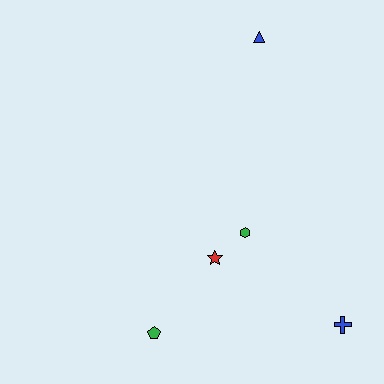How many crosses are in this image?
There is 1 cross.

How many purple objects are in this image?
There are no purple objects.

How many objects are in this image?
There are 5 objects.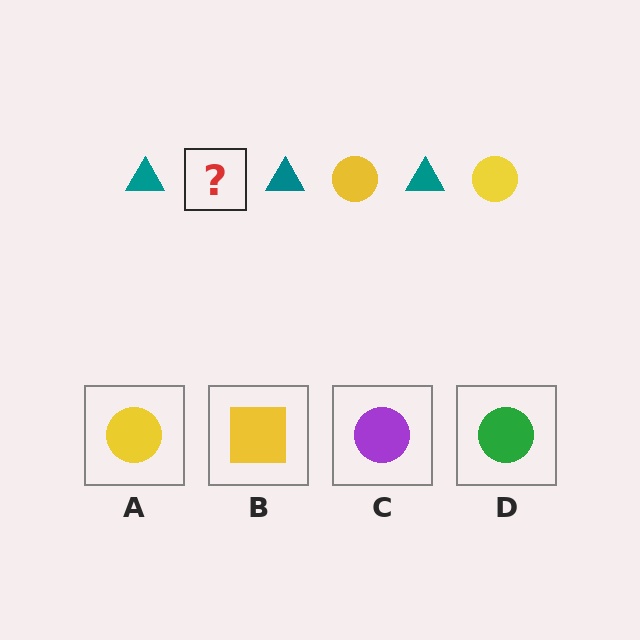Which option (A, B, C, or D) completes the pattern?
A.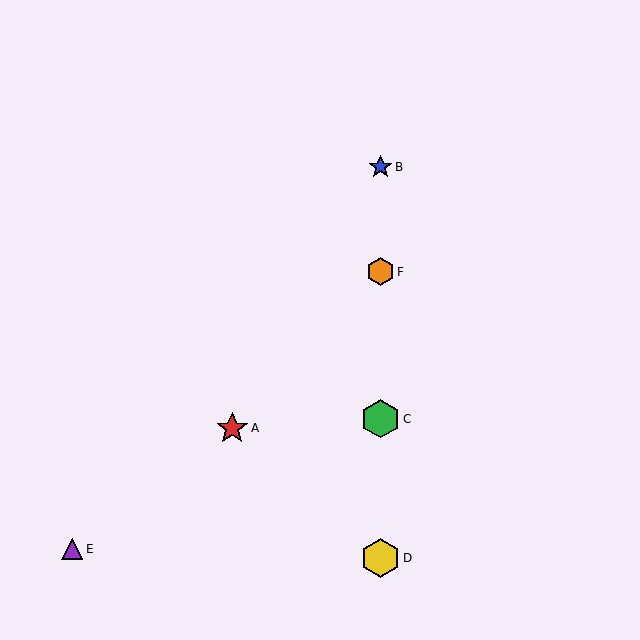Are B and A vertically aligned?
No, B is at x≈381 and A is at x≈232.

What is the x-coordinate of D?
Object D is at x≈381.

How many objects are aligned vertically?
4 objects (B, C, D, F) are aligned vertically.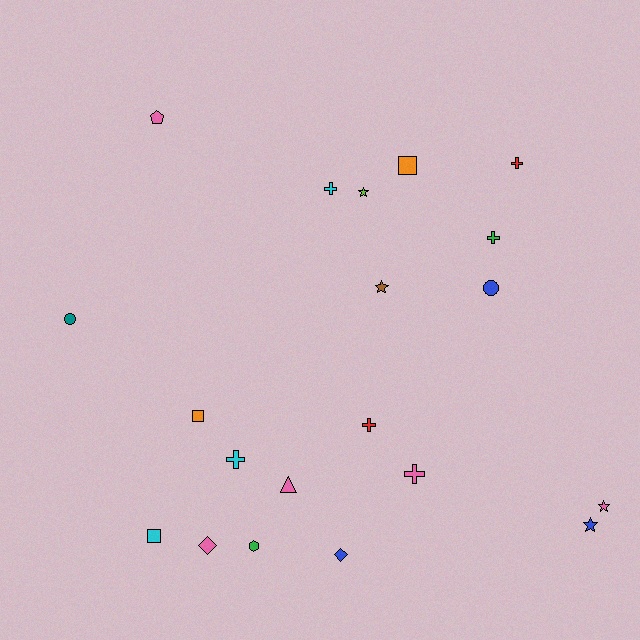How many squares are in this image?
There are 3 squares.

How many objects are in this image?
There are 20 objects.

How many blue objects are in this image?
There are 3 blue objects.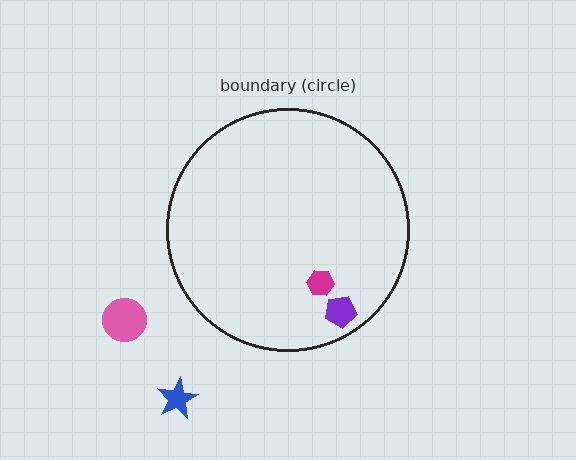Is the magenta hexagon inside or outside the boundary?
Inside.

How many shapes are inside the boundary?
2 inside, 2 outside.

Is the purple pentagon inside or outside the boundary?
Inside.